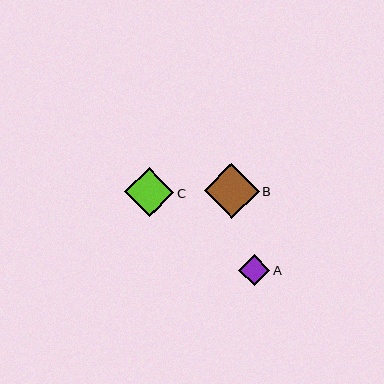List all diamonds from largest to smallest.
From largest to smallest: B, C, A.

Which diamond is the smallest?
Diamond A is the smallest with a size of approximately 31 pixels.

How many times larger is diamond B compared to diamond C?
Diamond B is approximately 1.1 times the size of diamond C.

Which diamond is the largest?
Diamond B is the largest with a size of approximately 55 pixels.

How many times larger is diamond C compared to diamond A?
Diamond C is approximately 1.6 times the size of diamond A.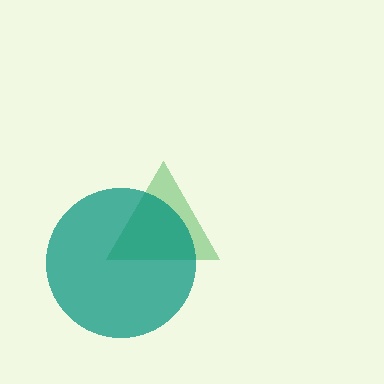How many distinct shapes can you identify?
There are 2 distinct shapes: a green triangle, a teal circle.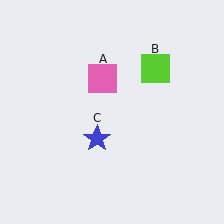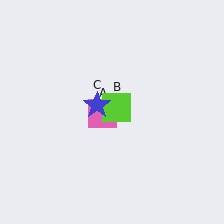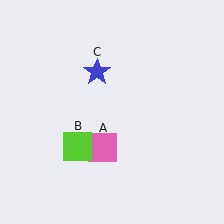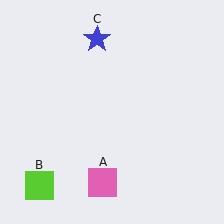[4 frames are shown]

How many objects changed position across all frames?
3 objects changed position: pink square (object A), lime square (object B), blue star (object C).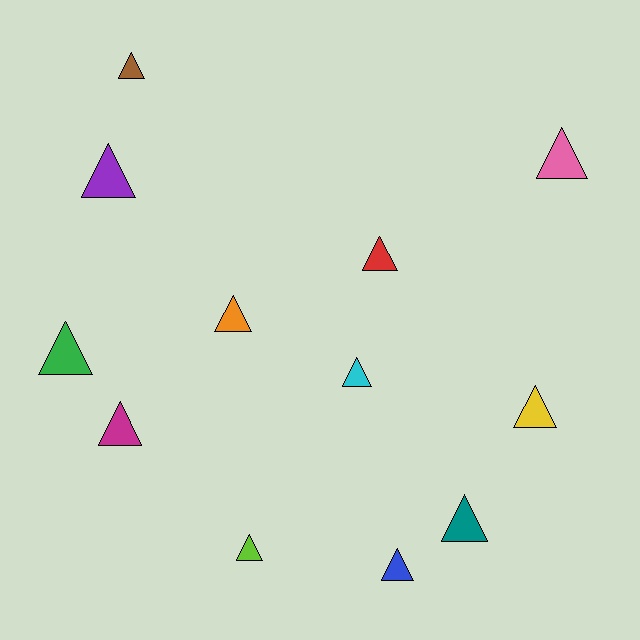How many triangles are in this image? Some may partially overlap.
There are 12 triangles.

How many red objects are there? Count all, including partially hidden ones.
There is 1 red object.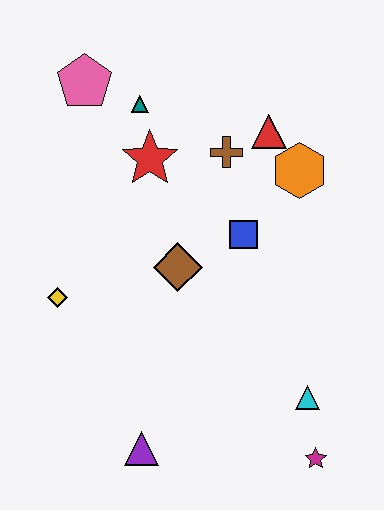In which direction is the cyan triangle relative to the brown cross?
The cyan triangle is below the brown cross.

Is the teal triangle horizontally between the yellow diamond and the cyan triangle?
Yes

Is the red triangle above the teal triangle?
No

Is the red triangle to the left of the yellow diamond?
No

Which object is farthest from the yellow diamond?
The magenta star is farthest from the yellow diamond.